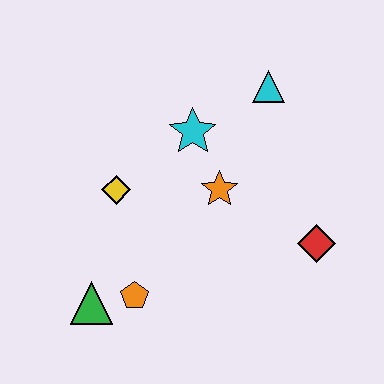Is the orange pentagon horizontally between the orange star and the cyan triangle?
No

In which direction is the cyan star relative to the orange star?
The cyan star is above the orange star.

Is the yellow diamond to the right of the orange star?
No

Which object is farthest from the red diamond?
The green triangle is farthest from the red diamond.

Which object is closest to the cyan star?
The orange star is closest to the cyan star.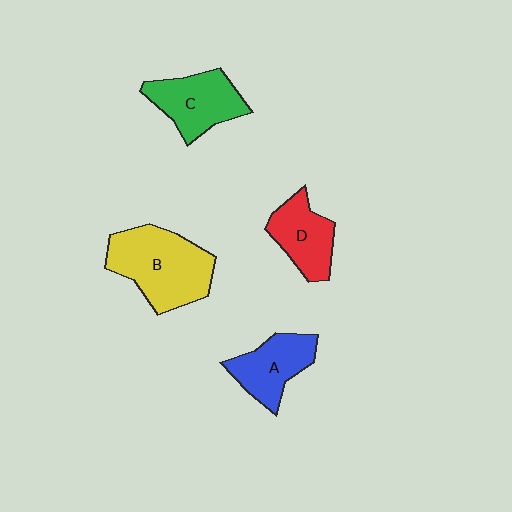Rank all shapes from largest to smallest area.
From largest to smallest: B (yellow), C (green), A (blue), D (red).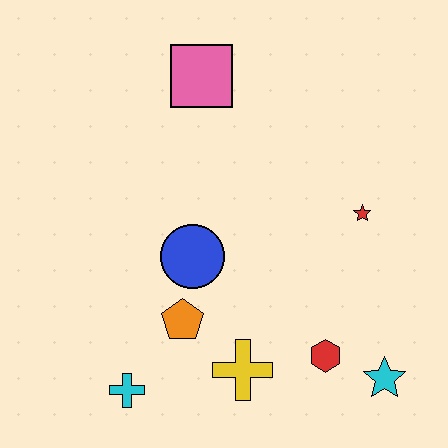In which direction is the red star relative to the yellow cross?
The red star is above the yellow cross.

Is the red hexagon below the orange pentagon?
Yes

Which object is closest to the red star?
The red hexagon is closest to the red star.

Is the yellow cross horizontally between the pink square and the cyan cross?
No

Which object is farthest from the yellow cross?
The pink square is farthest from the yellow cross.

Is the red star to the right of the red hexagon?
Yes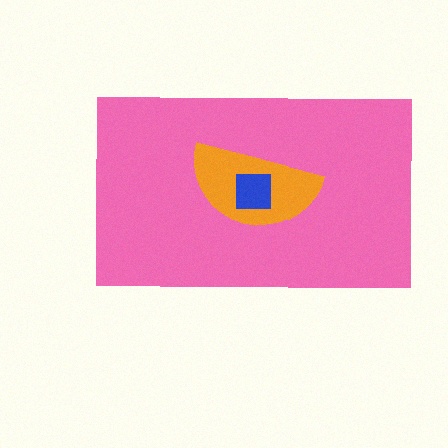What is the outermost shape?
The pink rectangle.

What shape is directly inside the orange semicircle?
The blue square.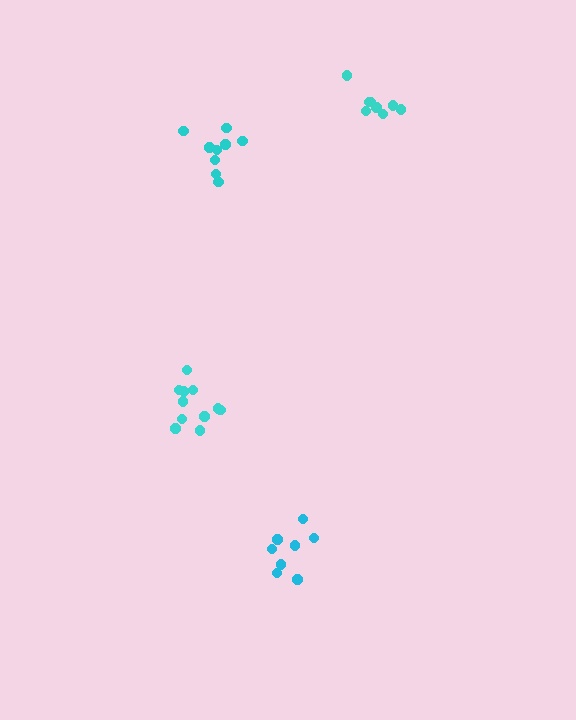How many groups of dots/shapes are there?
There are 4 groups.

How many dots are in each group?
Group 1: 8 dots, Group 2: 8 dots, Group 3: 11 dots, Group 4: 9 dots (36 total).